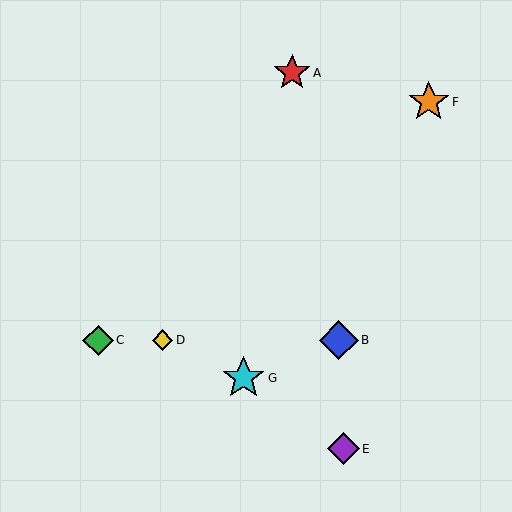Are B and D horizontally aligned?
Yes, both are at y≈340.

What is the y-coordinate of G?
Object G is at y≈378.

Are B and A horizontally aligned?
No, B is at y≈340 and A is at y≈73.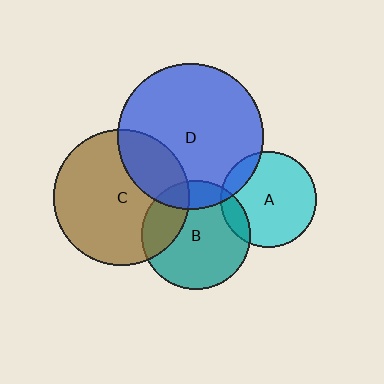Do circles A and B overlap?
Yes.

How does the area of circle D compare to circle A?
Approximately 2.3 times.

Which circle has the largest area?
Circle D (blue).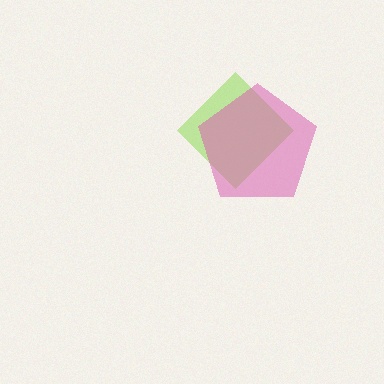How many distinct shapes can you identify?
There are 2 distinct shapes: a lime diamond, a pink pentagon.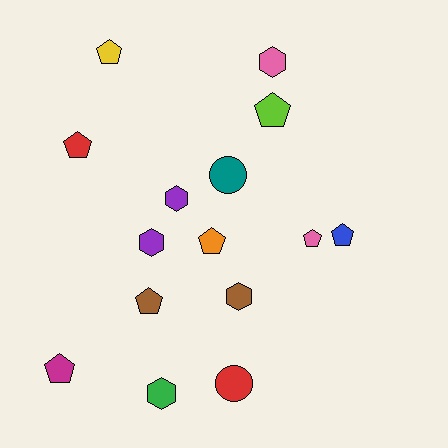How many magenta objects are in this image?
There is 1 magenta object.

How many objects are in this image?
There are 15 objects.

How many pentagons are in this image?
There are 8 pentagons.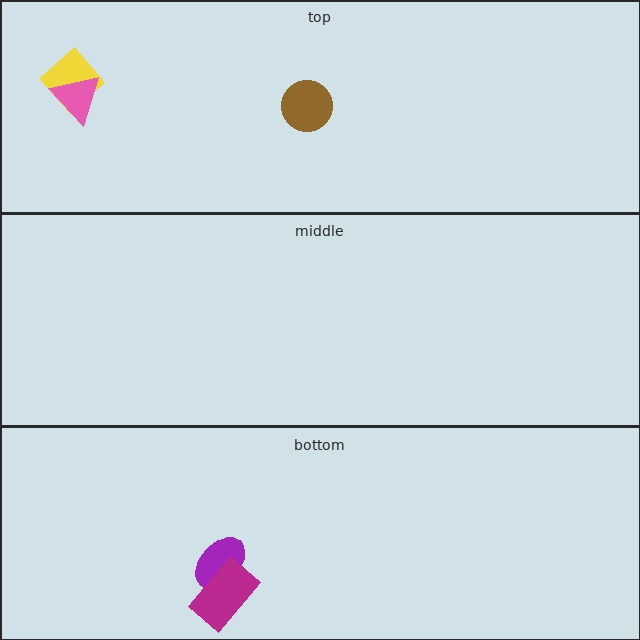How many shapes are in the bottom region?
2.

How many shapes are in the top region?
3.